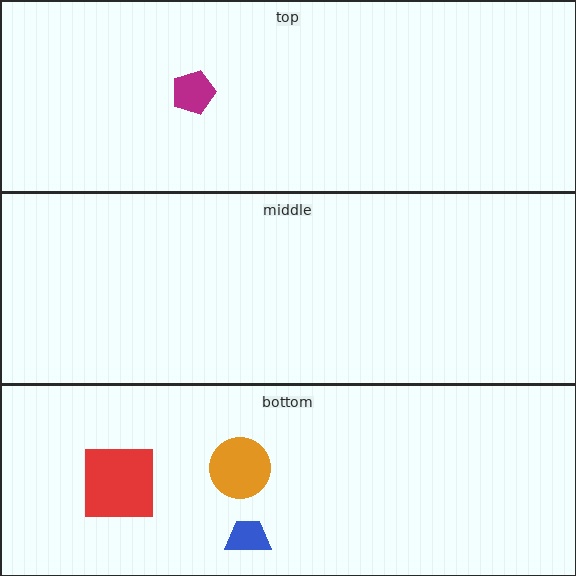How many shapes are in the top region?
1.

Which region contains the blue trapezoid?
The bottom region.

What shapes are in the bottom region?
The orange circle, the blue trapezoid, the red square.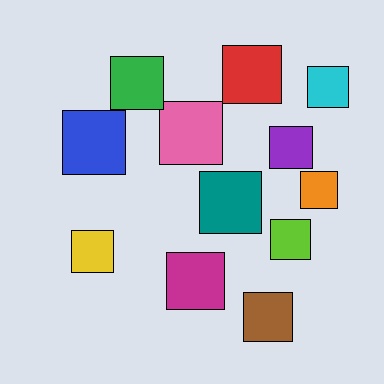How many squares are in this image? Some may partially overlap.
There are 12 squares.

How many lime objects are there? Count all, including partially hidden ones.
There is 1 lime object.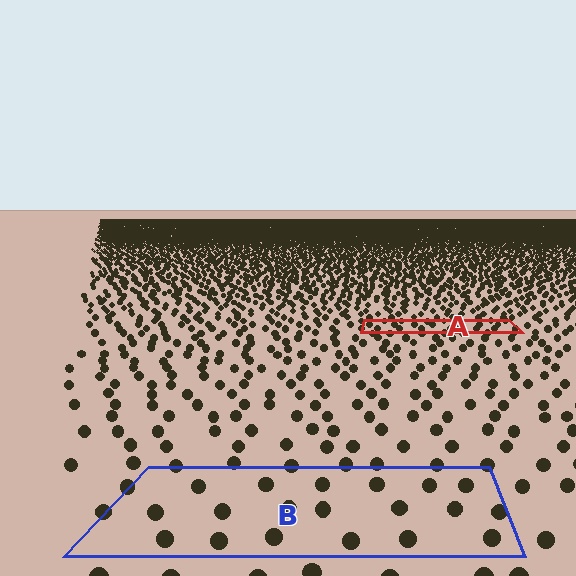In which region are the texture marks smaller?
The texture marks are smaller in region A, because it is farther away.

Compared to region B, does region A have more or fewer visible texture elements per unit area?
Region A has more texture elements per unit area — they are packed more densely because it is farther away.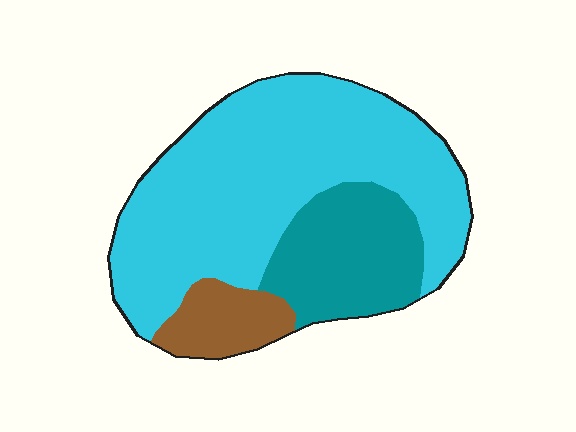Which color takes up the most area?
Cyan, at roughly 65%.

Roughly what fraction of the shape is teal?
Teal covers about 25% of the shape.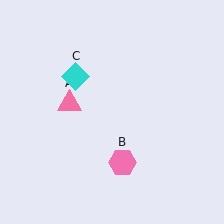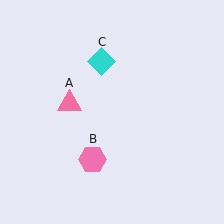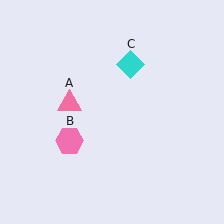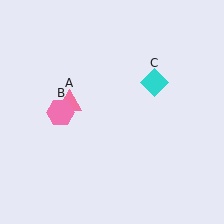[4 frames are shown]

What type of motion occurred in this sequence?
The pink hexagon (object B), cyan diamond (object C) rotated clockwise around the center of the scene.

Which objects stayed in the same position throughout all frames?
Pink triangle (object A) remained stationary.